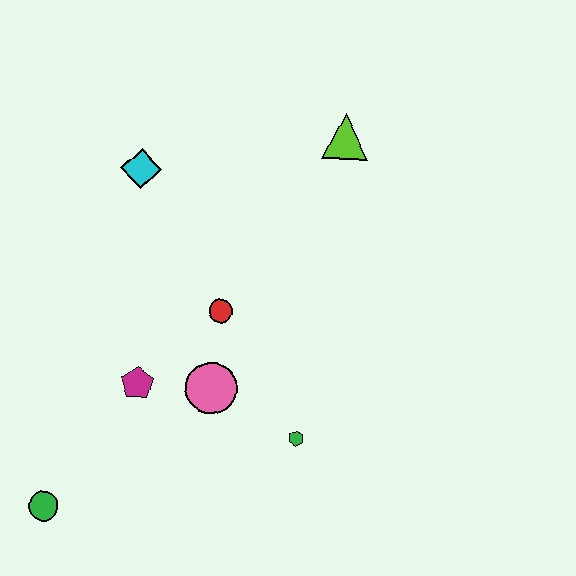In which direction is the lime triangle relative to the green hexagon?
The lime triangle is above the green hexagon.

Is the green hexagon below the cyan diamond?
Yes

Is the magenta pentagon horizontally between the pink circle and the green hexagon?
No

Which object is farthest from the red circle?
The green circle is farthest from the red circle.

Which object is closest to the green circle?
The magenta pentagon is closest to the green circle.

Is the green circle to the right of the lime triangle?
No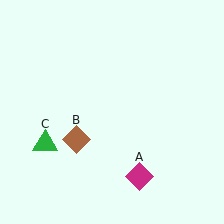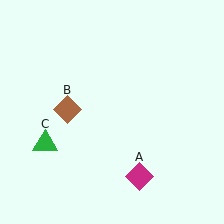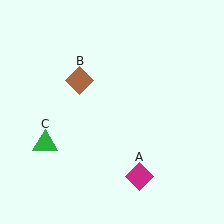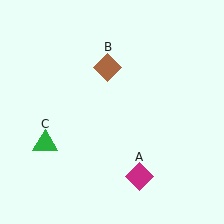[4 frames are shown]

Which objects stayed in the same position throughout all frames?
Magenta diamond (object A) and green triangle (object C) remained stationary.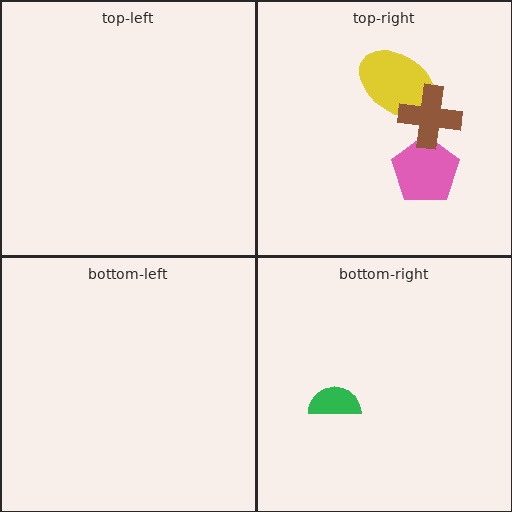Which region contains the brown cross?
The top-right region.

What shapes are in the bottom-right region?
The green semicircle.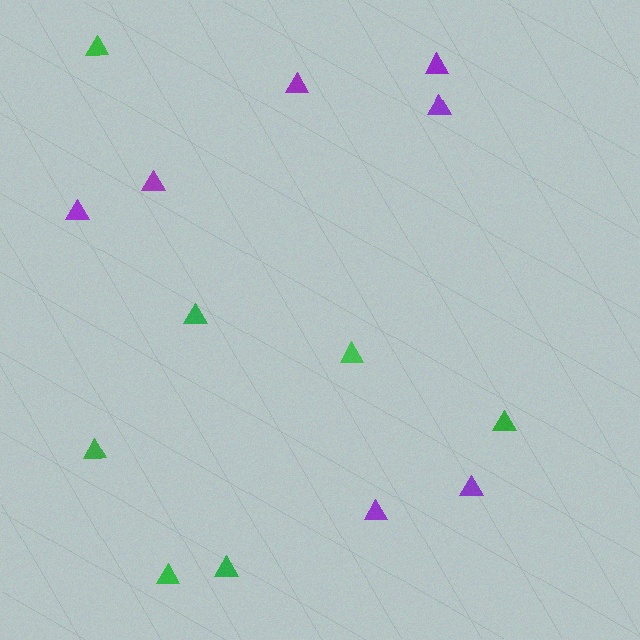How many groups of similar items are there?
There are 2 groups: one group of green triangles (7) and one group of purple triangles (7).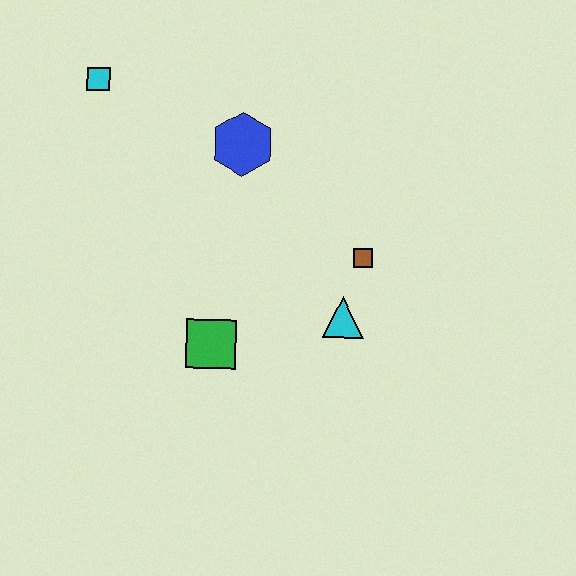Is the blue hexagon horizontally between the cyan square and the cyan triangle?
Yes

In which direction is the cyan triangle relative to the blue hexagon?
The cyan triangle is below the blue hexagon.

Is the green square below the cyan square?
Yes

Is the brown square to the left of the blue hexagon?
No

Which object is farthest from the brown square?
The cyan square is farthest from the brown square.